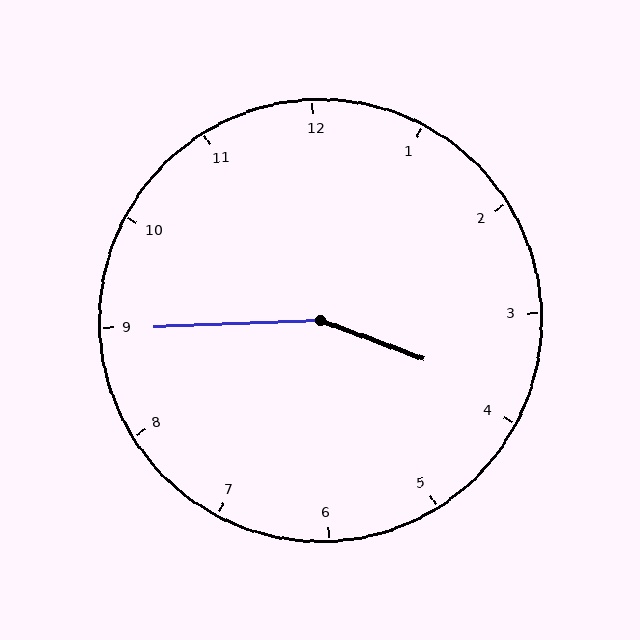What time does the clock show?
3:45.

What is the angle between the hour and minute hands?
Approximately 158 degrees.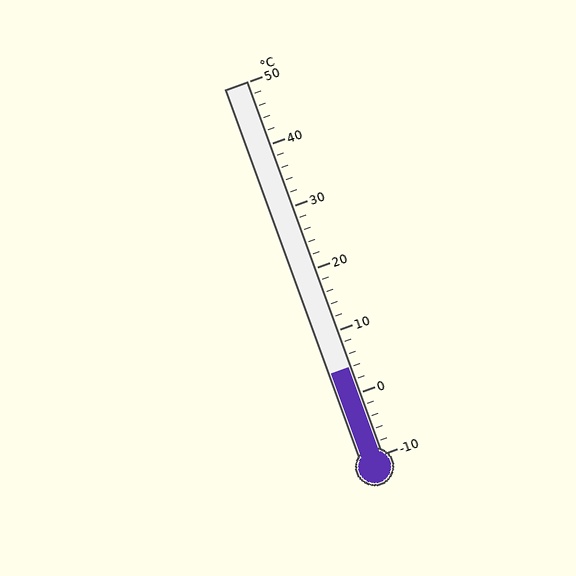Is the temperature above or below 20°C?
The temperature is below 20°C.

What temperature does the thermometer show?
The thermometer shows approximately 4°C.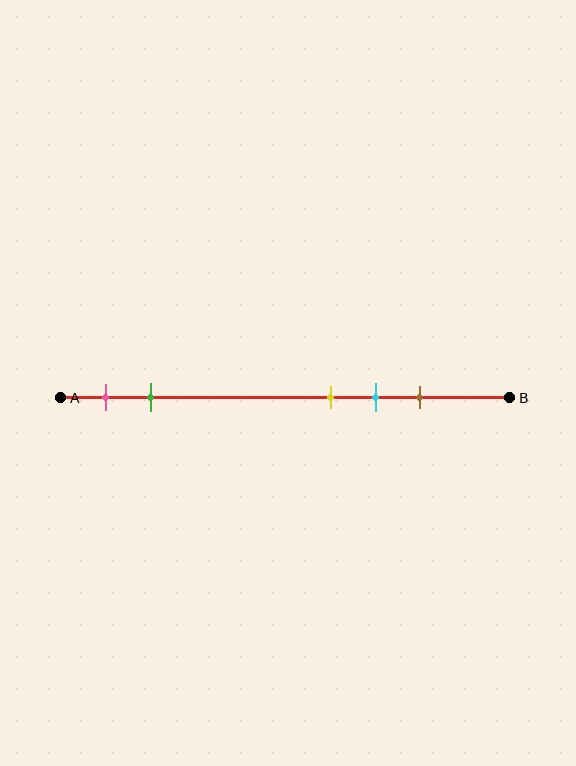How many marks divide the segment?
There are 5 marks dividing the segment.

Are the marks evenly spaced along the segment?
No, the marks are not evenly spaced.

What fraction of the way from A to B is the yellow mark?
The yellow mark is approximately 60% (0.6) of the way from A to B.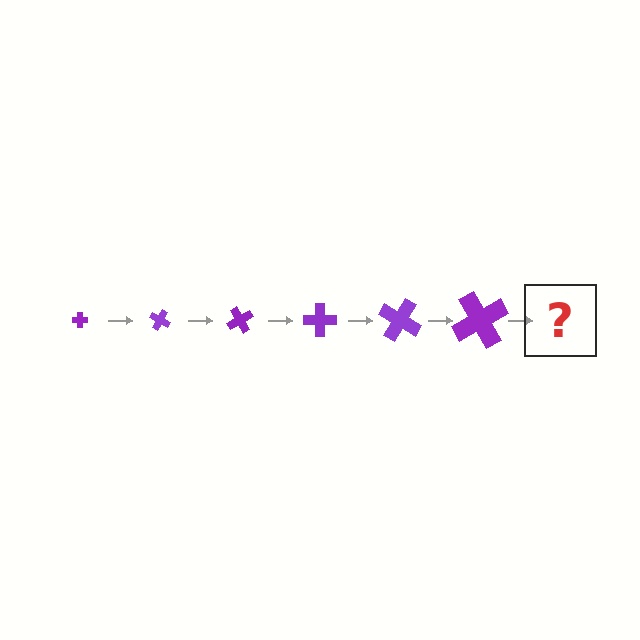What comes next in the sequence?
The next element should be a cross, larger than the previous one and rotated 180 degrees from the start.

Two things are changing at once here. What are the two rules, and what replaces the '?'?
The two rules are that the cross grows larger each step and it rotates 30 degrees each step. The '?' should be a cross, larger than the previous one and rotated 180 degrees from the start.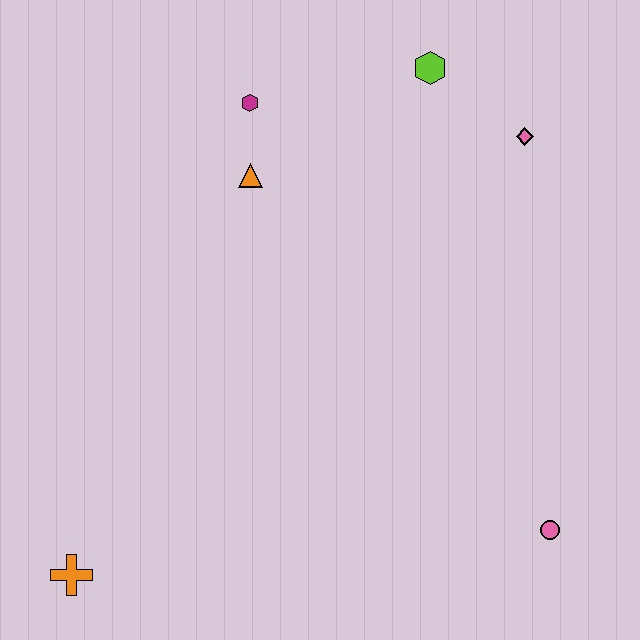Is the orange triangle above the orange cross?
Yes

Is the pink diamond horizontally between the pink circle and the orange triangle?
Yes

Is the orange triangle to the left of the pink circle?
Yes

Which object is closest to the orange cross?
The orange triangle is closest to the orange cross.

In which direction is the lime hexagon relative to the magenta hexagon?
The lime hexagon is to the right of the magenta hexagon.